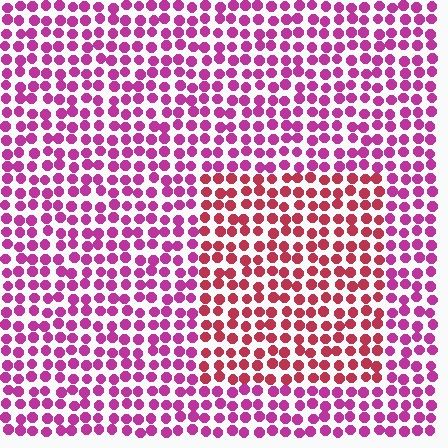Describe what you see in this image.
The image is filled with small magenta elements in a uniform arrangement. A rectangle-shaped region is visible where the elements are tinted to a slightly different hue, forming a subtle color boundary.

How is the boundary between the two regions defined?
The boundary is defined purely by a slight shift in hue (about 35 degrees). Spacing, size, and orientation are identical on both sides.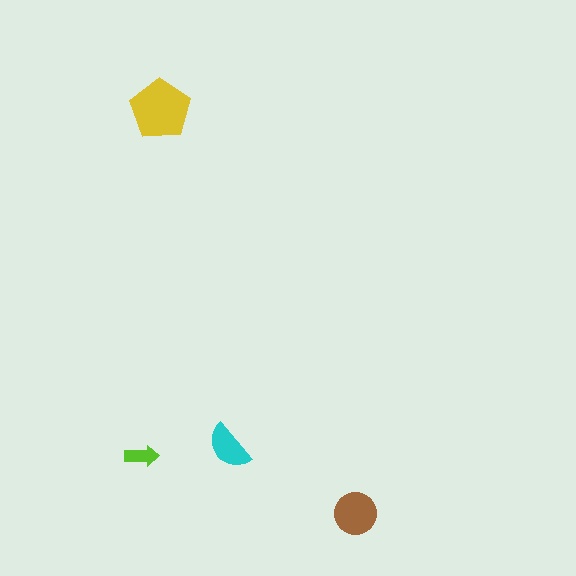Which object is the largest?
The yellow pentagon.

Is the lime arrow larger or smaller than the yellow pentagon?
Smaller.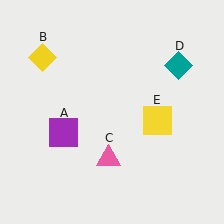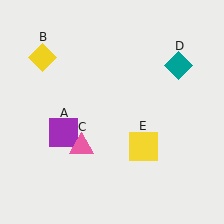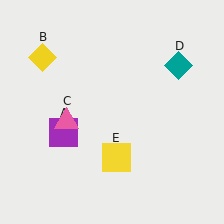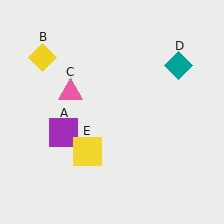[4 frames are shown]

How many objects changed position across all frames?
2 objects changed position: pink triangle (object C), yellow square (object E).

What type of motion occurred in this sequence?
The pink triangle (object C), yellow square (object E) rotated clockwise around the center of the scene.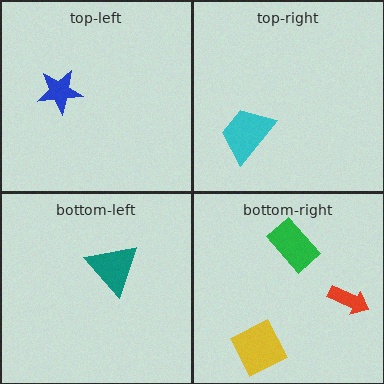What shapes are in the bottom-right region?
The green rectangle, the yellow diamond, the red arrow.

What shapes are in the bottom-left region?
The teal triangle.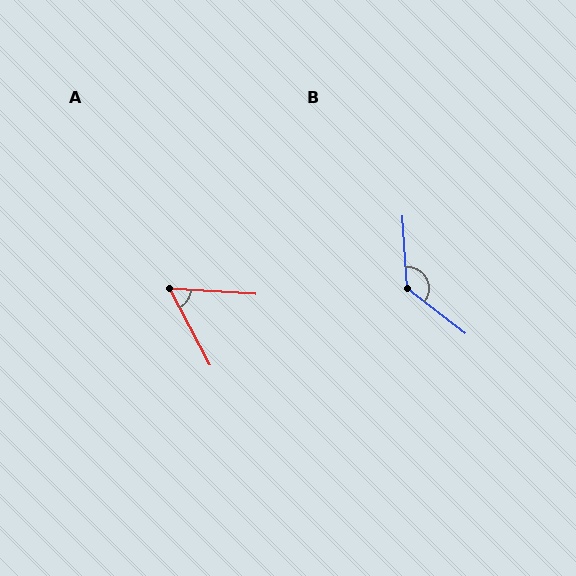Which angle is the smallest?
A, at approximately 59 degrees.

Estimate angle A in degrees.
Approximately 59 degrees.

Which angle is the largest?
B, at approximately 132 degrees.